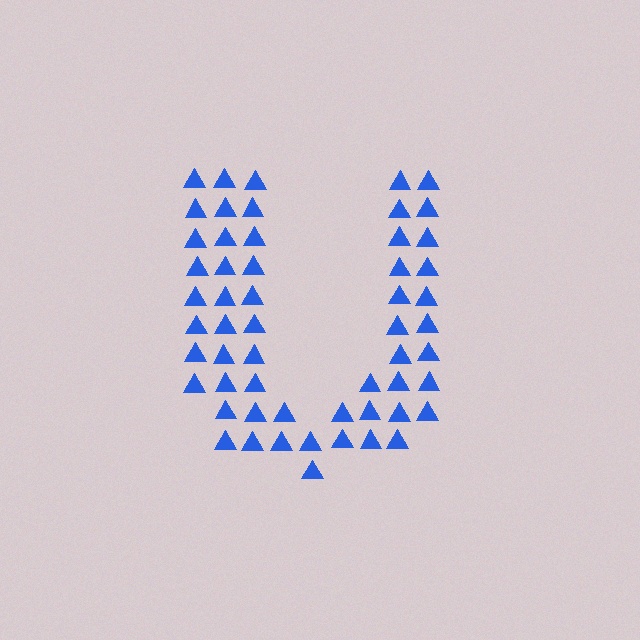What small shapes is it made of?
It is made of small triangles.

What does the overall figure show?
The overall figure shows the letter U.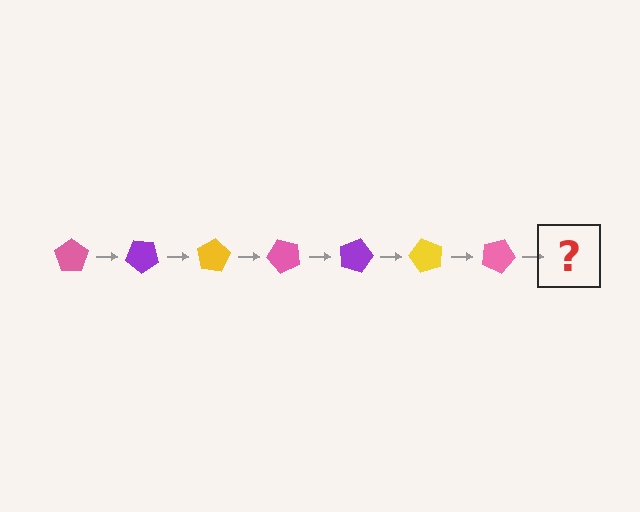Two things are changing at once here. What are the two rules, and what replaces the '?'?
The two rules are that it rotates 40 degrees each step and the color cycles through pink, purple, and yellow. The '?' should be a purple pentagon, rotated 280 degrees from the start.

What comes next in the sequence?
The next element should be a purple pentagon, rotated 280 degrees from the start.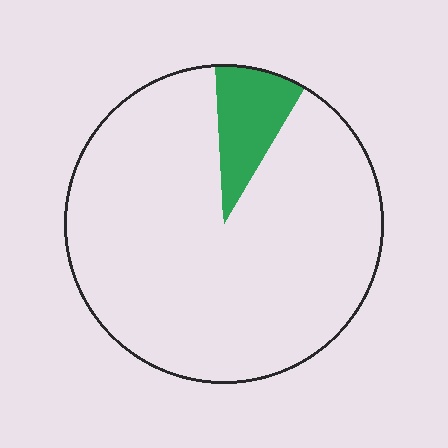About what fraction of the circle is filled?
About one tenth (1/10).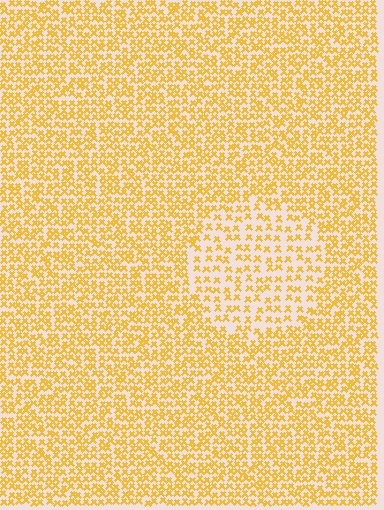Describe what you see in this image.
The image contains small yellow elements arranged at two different densities. A circle-shaped region is visible where the elements are less densely packed than the surrounding area.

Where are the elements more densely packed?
The elements are more densely packed outside the circle boundary.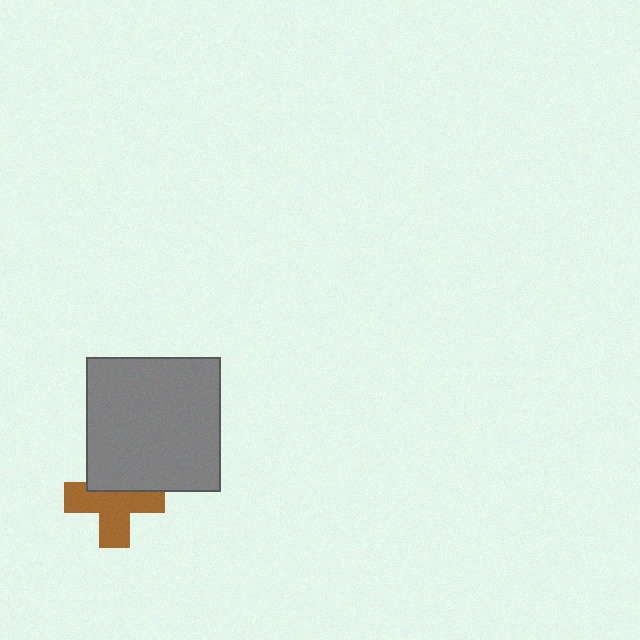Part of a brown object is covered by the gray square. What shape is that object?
It is a cross.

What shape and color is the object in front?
The object in front is a gray square.